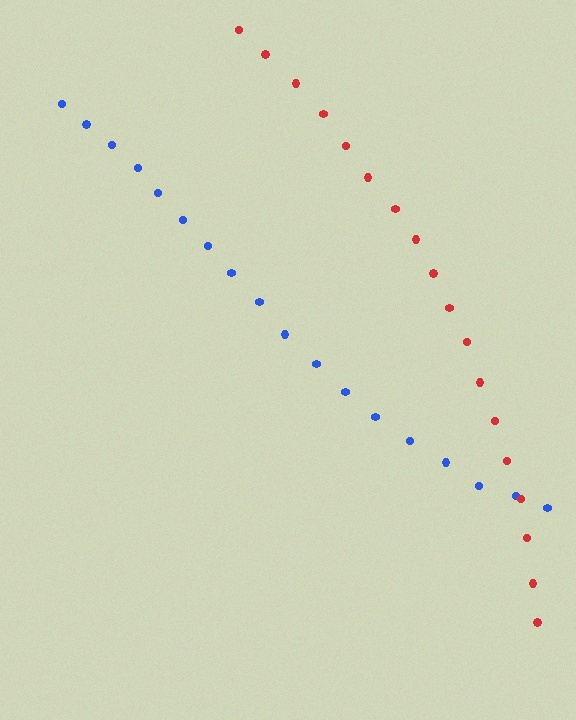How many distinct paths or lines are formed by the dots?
There are 2 distinct paths.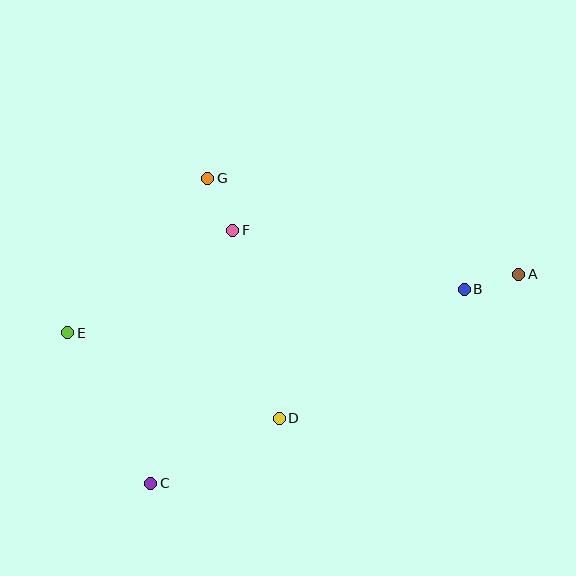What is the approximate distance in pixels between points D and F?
The distance between D and F is approximately 194 pixels.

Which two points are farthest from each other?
Points A and E are farthest from each other.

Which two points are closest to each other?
Points A and B are closest to each other.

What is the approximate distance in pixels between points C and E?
The distance between C and E is approximately 171 pixels.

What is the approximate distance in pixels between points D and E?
The distance between D and E is approximately 228 pixels.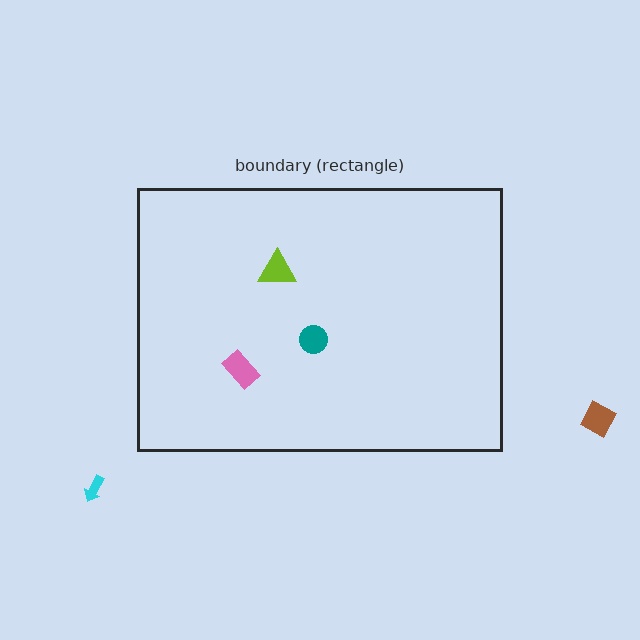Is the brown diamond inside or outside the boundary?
Outside.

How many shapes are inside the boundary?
3 inside, 2 outside.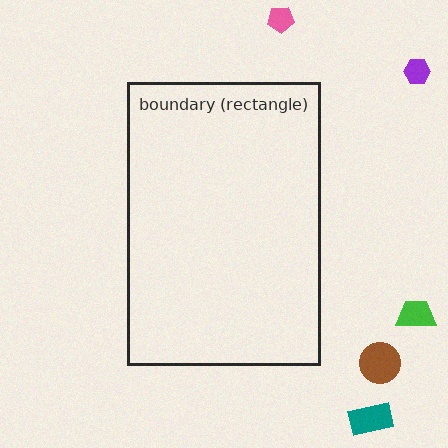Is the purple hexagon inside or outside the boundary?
Outside.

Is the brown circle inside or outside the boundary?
Outside.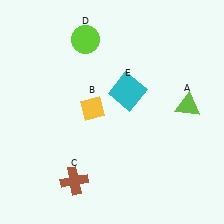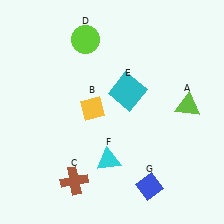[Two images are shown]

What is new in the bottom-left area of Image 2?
A cyan triangle (F) was added in the bottom-left area of Image 2.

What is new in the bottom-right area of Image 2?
A blue diamond (G) was added in the bottom-right area of Image 2.